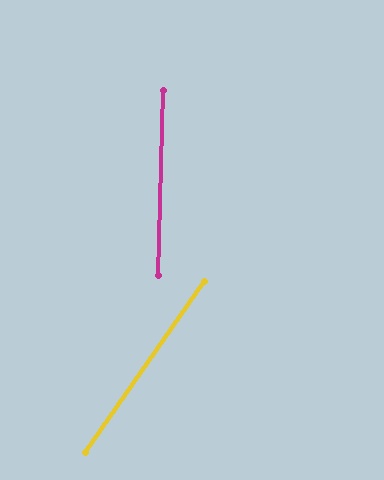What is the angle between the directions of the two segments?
Approximately 33 degrees.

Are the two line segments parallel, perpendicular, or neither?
Neither parallel nor perpendicular — they differ by about 33°.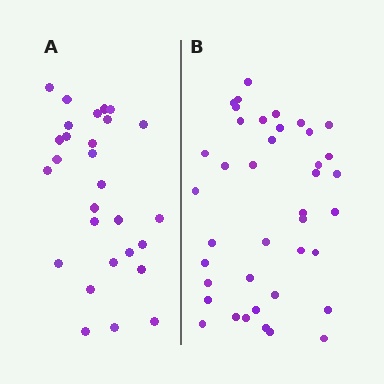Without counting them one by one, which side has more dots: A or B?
Region B (the right region) has more dots.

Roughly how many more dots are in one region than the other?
Region B has roughly 12 or so more dots than region A.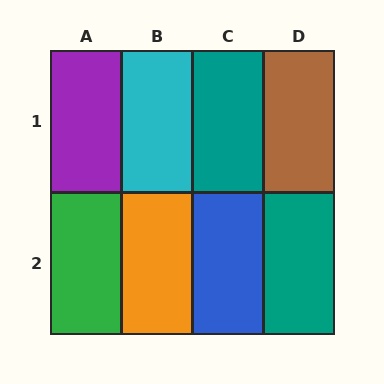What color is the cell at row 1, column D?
Brown.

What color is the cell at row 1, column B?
Cyan.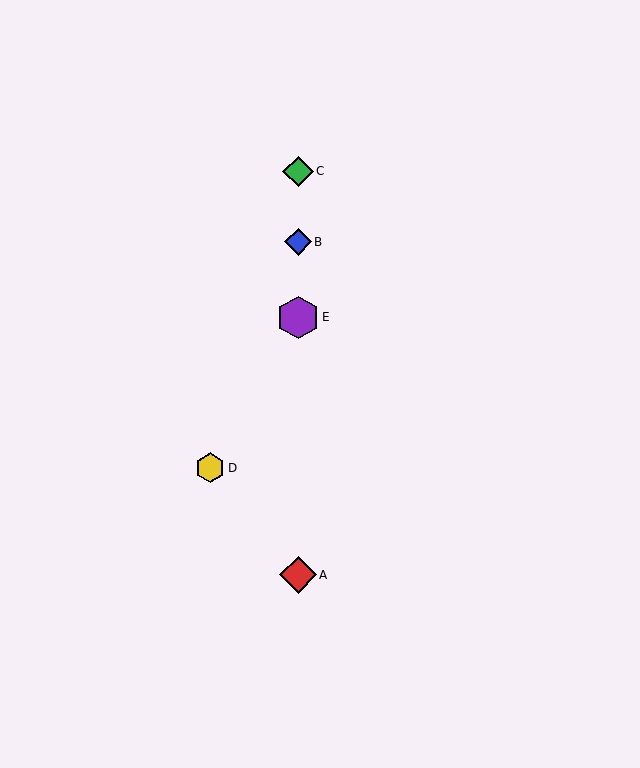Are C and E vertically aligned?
Yes, both are at x≈298.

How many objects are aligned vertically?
4 objects (A, B, C, E) are aligned vertically.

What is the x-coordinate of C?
Object C is at x≈298.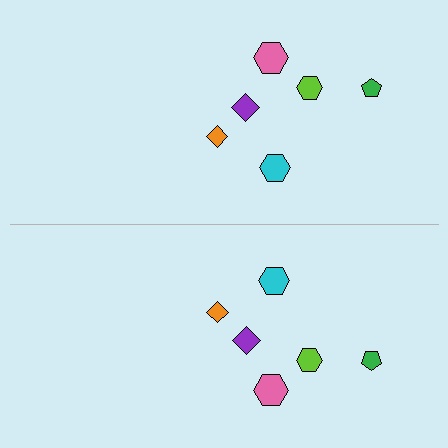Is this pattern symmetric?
Yes, this pattern has bilateral (reflection) symmetry.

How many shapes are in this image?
There are 12 shapes in this image.